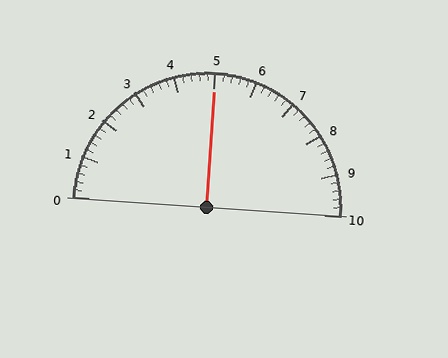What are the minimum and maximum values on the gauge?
The gauge ranges from 0 to 10.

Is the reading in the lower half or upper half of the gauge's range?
The reading is in the upper half of the range (0 to 10).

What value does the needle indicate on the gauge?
The needle indicates approximately 5.0.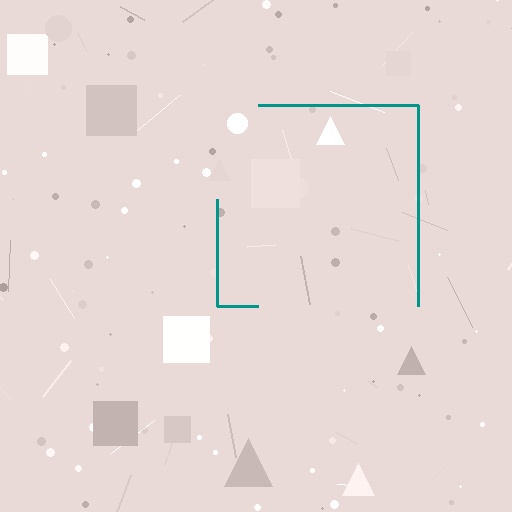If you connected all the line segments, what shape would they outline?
They would outline a square.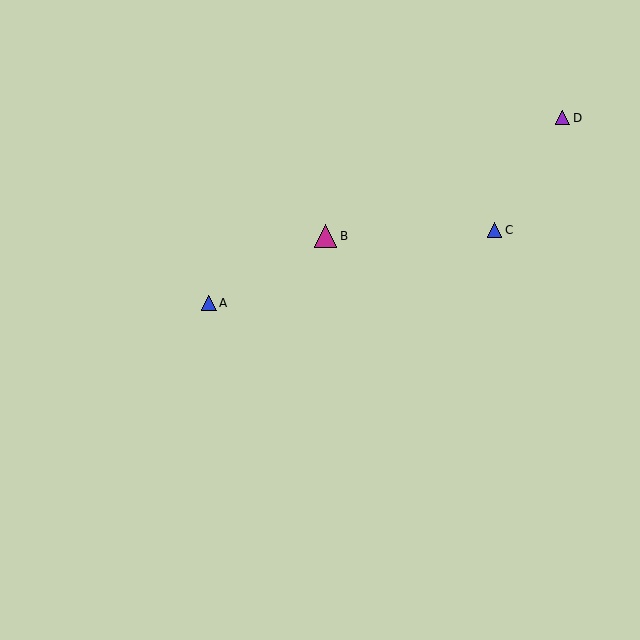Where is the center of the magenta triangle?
The center of the magenta triangle is at (325, 236).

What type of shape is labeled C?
Shape C is a blue triangle.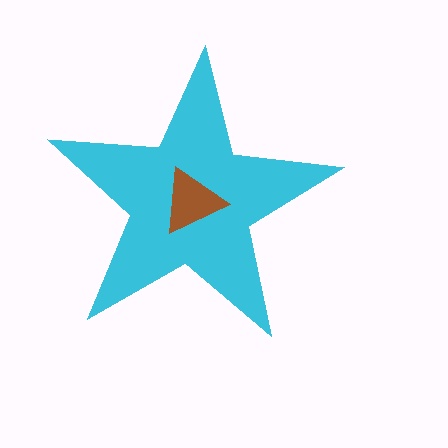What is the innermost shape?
The brown triangle.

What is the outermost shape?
The cyan star.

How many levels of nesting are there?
2.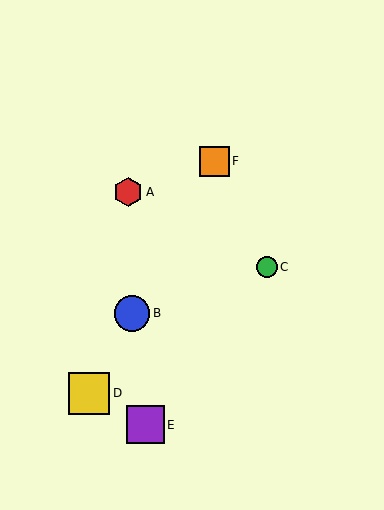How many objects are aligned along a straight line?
3 objects (B, D, F) are aligned along a straight line.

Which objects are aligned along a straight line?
Objects B, D, F are aligned along a straight line.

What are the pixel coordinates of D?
Object D is at (89, 393).